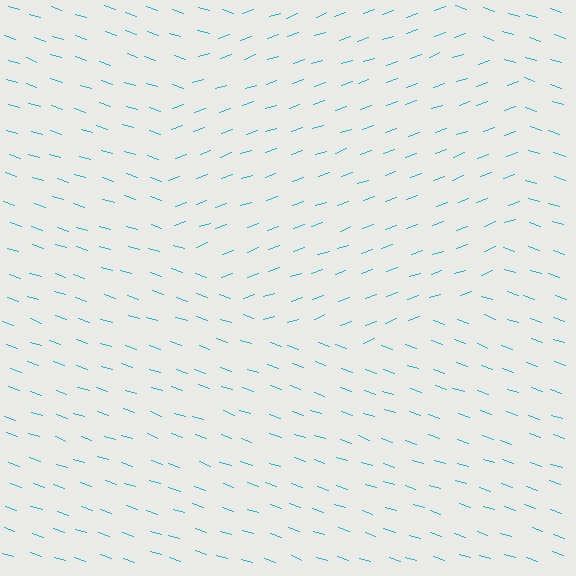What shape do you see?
I see a circle.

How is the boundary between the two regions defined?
The boundary is defined purely by a change in line orientation (approximately 39 degrees difference). All lines are the same color and thickness.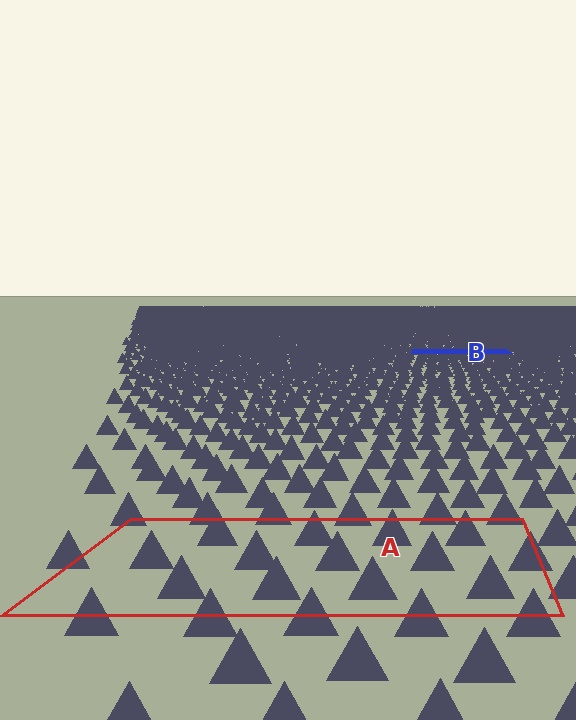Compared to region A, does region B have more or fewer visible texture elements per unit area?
Region B has more texture elements per unit area — they are packed more densely because it is farther away.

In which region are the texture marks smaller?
The texture marks are smaller in region B, because it is farther away.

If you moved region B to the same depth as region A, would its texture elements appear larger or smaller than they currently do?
They would appear larger. At a closer depth, the same texture elements are projected at a bigger on-screen size.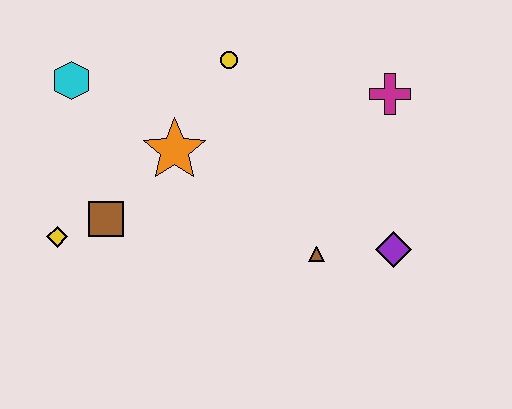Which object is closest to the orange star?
The brown square is closest to the orange star.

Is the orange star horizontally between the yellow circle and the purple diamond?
No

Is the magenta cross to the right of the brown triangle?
Yes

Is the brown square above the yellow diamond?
Yes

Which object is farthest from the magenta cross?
The yellow diamond is farthest from the magenta cross.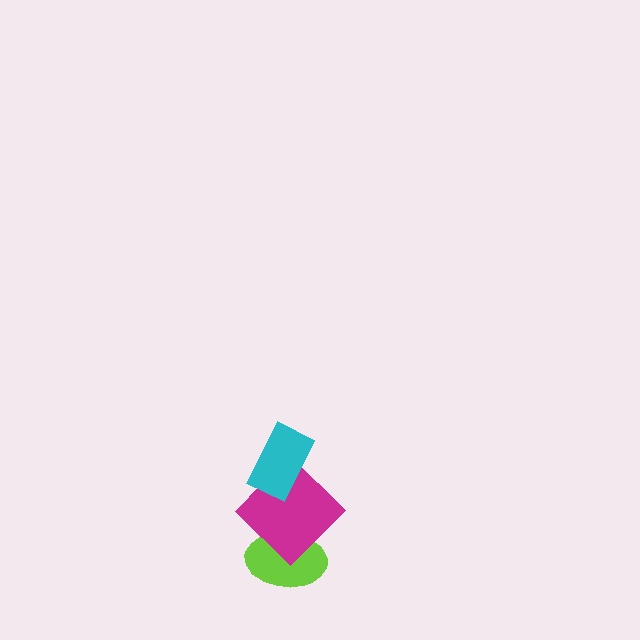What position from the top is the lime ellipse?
The lime ellipse is 3rd from the top.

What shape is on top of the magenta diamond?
The cyan rectangle is on top of the magenta diamond.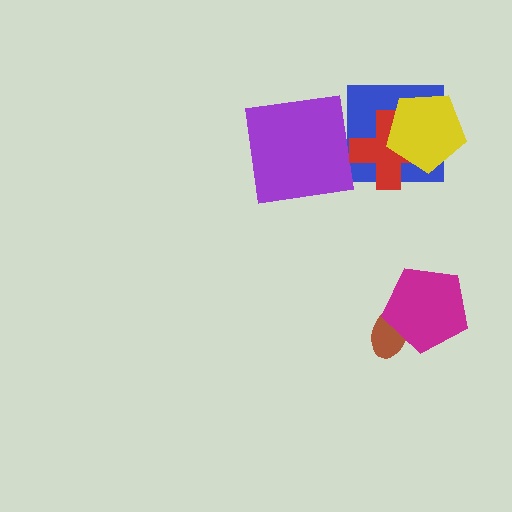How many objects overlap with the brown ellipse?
1 object overlaps with the brown ellipse.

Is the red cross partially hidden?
Yes, it is partially covered by another shape.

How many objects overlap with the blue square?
2 objects overlap with the blue square.